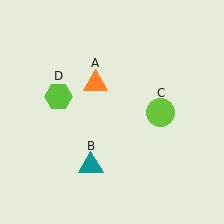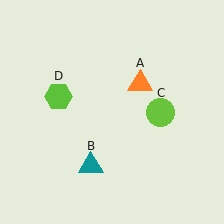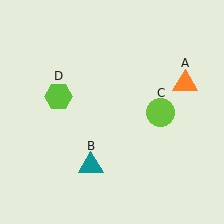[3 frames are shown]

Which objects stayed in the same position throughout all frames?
Teal triangle (object B) and lime circle (object C) and lime hexagon (object D) remained stationary.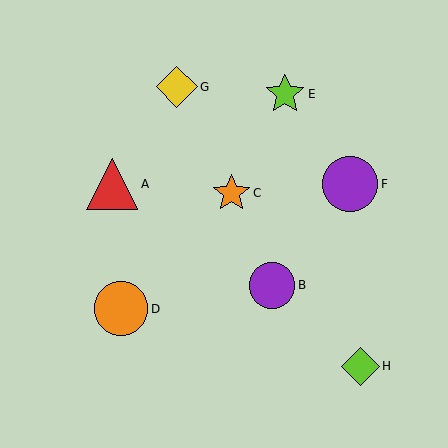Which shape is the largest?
The purple circle (labeled F) is the largest.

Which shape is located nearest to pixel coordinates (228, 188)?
The orange star (labeled C) at (231, 193) is nearest to that location.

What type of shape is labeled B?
Shape B is a purple circle.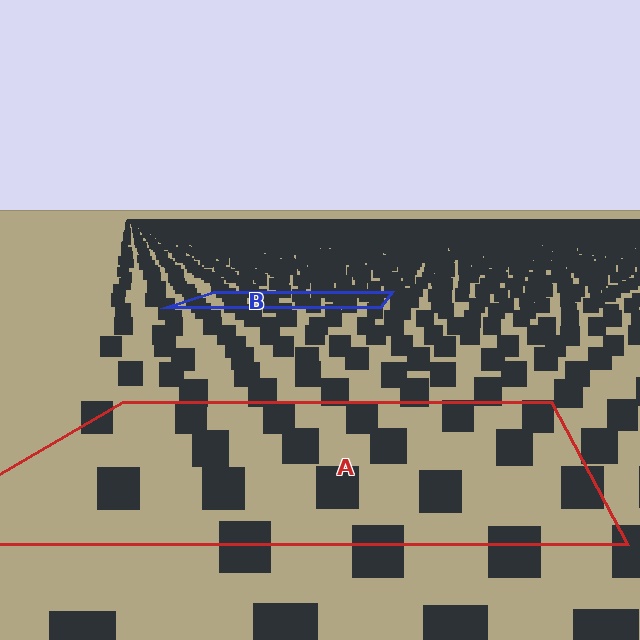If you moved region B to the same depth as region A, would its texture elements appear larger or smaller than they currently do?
They would appear larger. At a closer depth, the same texture elements are projected at a bigger on-screen size.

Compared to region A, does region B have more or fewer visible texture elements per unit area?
Region B has more texture elements per unit area — they are packed more densely because it is farther away.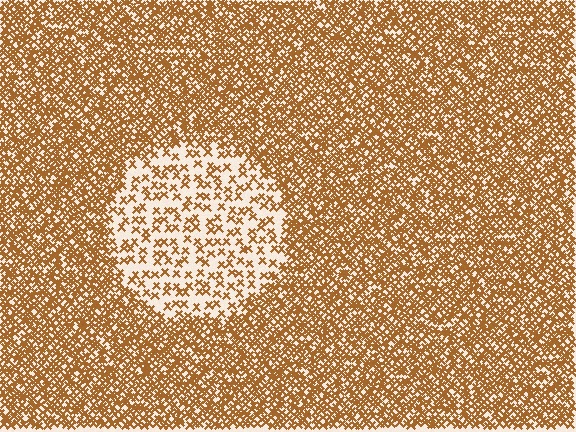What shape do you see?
I see a circle.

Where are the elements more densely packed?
The elements are more densely packed outside the circle boundary.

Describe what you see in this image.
The image contains small brown elements arranged at two different densities. A circle-shaped region is visible where the elements are less densely packed than the surrounding area.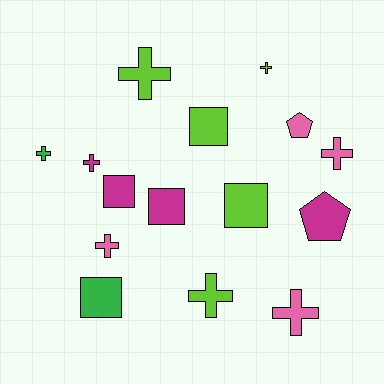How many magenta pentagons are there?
There is 1 magenta pentagon.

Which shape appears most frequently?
Cross, with 8 objects.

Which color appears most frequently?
Lime, with 5 objects.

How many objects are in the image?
There are 15 objects.